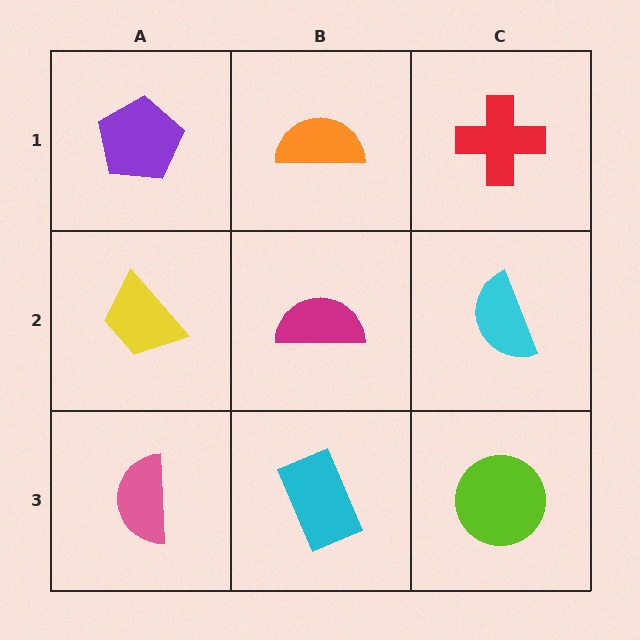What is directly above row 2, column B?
An orange semicircle.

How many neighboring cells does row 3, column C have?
2.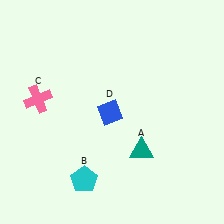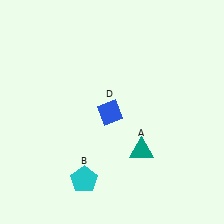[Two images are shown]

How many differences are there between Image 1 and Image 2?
There is 1 difference between the two images.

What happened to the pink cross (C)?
The pink cross (C) was removed in Image 2. It was in the top-left area of Image 1.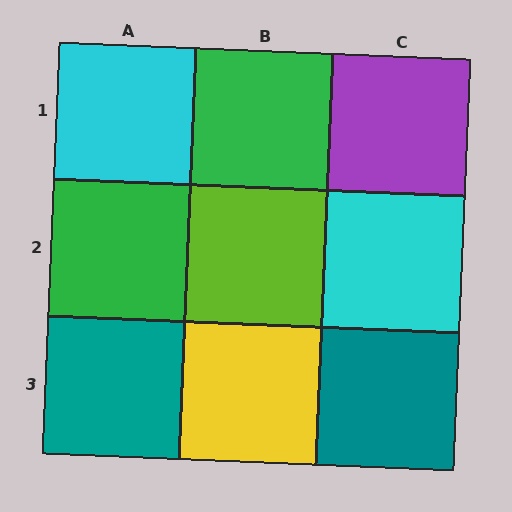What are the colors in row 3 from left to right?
Teal, yellow, teal.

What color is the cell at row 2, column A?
Green.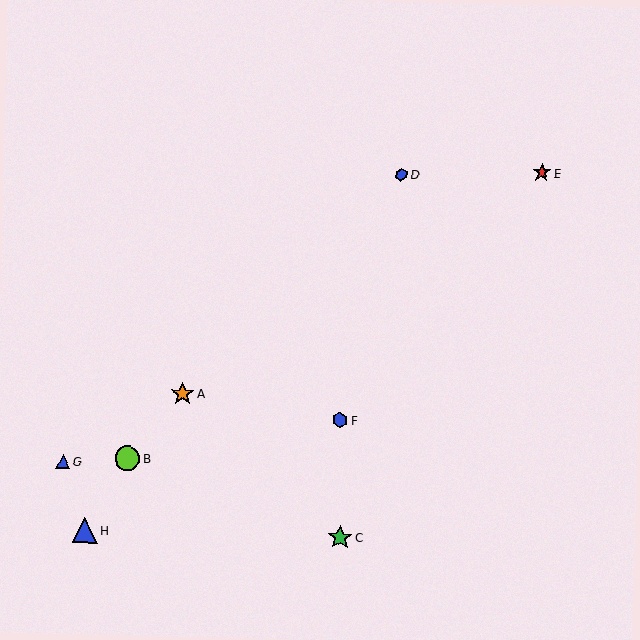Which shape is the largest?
The blue triangle (labeled H) is the largest.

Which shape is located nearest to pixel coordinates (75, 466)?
The blue triangle (labeled G) at (63, 462) is nearest to that location.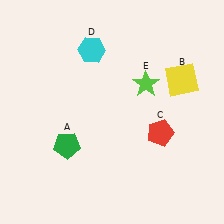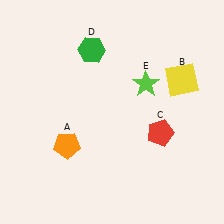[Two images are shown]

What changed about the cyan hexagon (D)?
In Image 1, D is cyan. In Image 2, it changed to green.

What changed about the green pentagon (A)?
In Image 1, A is green. In Image 2, it changed to orange.